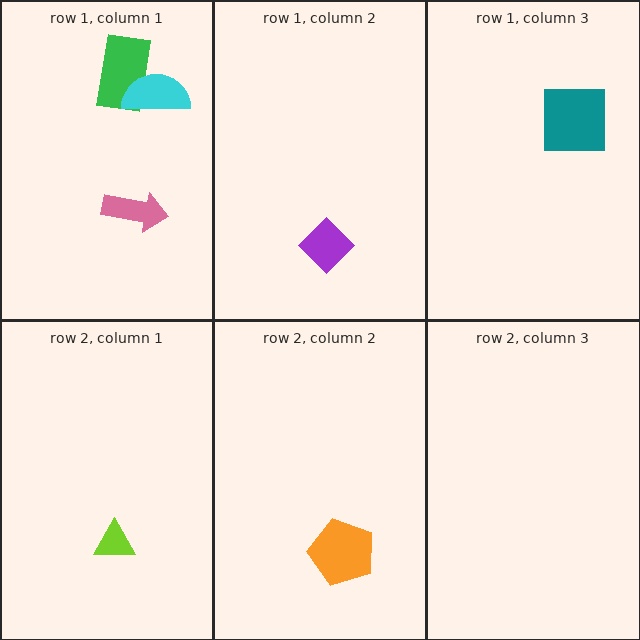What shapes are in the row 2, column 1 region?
The lime triangle.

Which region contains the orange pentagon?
The row 2, column 2 region.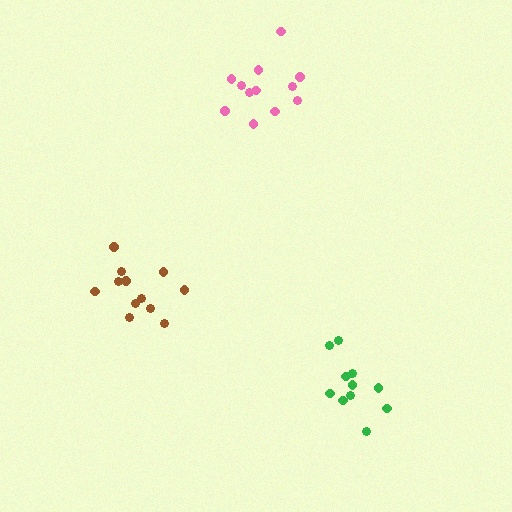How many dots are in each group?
Group 1: 11 dots, Group 2: 12 dots, Group 3: 12 dots (35 total).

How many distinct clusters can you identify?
There are 3 distinct clusters.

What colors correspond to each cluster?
The clusters are colored: green, pink, brown.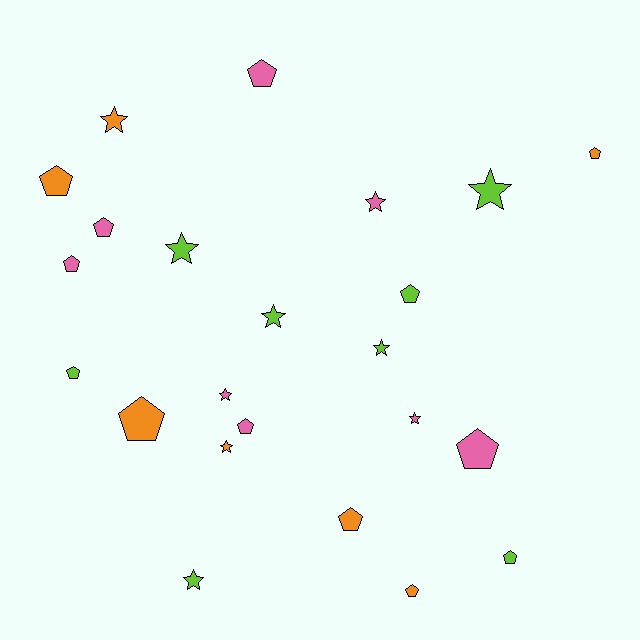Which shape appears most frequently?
Pentagon, with 13 objects.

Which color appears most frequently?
Lime, with 8 objects.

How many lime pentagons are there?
There are 3 lime pentagons.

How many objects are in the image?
There are 23 objects.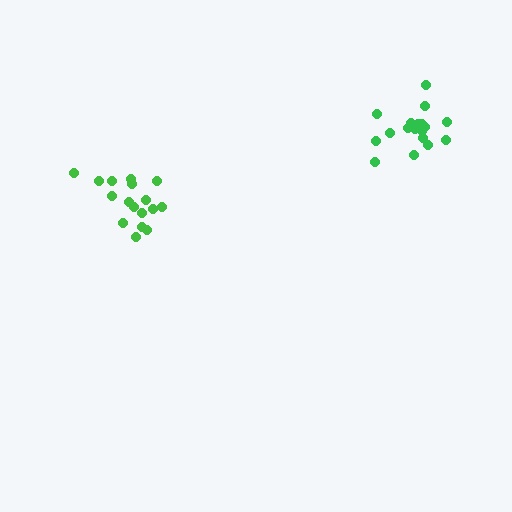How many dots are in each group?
Group 1: 18 dots, Group 2: 17 dots (35 total).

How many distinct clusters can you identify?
There are 2 distinct clusters.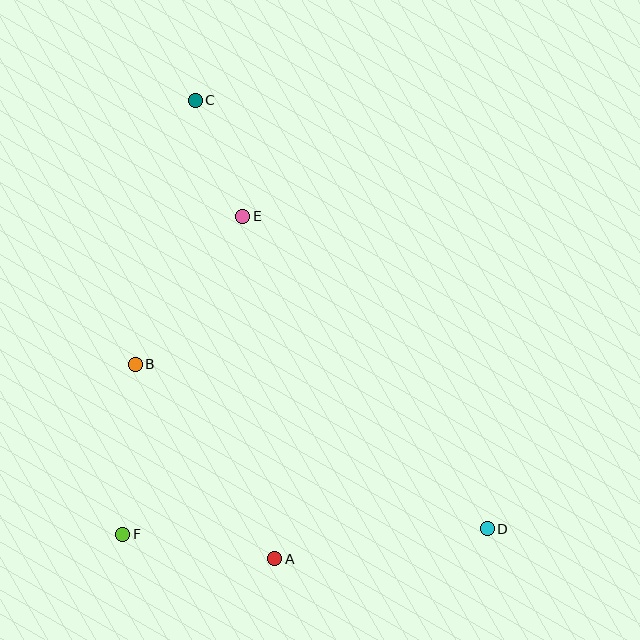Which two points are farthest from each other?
Points C and D are farthest from each other.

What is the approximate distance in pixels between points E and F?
The distance between E and F is approximately 340 pixels.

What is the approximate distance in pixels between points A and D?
The distance between A and D is approximately 215 pixels.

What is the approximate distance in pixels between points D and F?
The distance between D and F is approximately 365 pixels.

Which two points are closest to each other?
Points C and E are closest to each other.